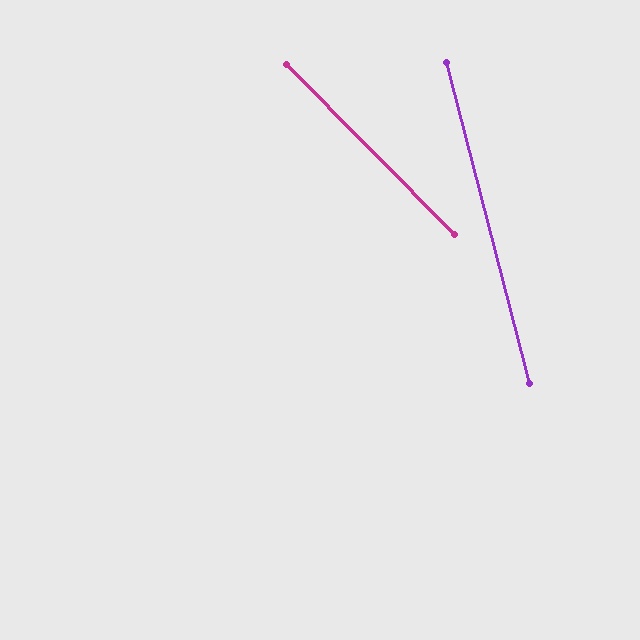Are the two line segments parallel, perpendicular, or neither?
Neither parallel nor perpendicular — they differ by about 30°.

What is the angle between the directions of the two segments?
Approximately 30 degrees.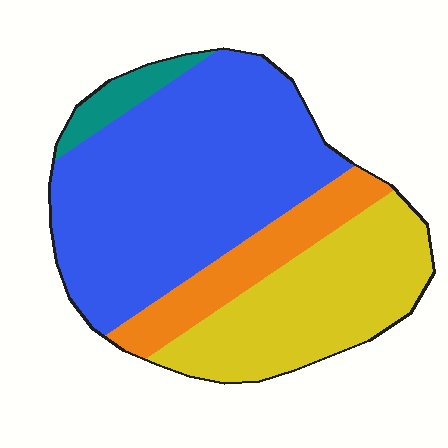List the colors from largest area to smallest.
From largest to smallest: blue, yellow, orange, teal.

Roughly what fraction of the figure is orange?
Orange covers about 15% of the figure.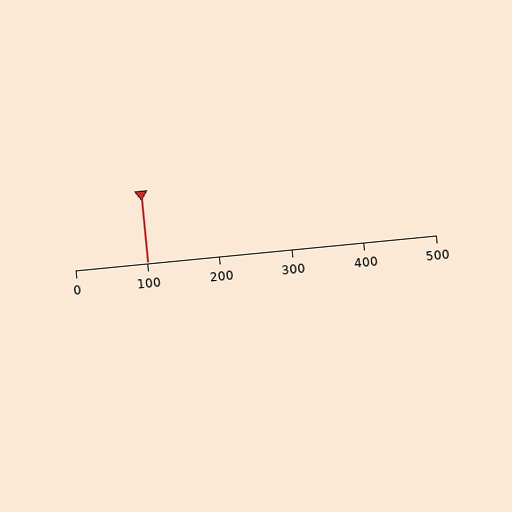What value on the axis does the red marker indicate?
The marker indicates approximately 100.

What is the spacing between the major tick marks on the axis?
The major ticks are spaced 100 apart.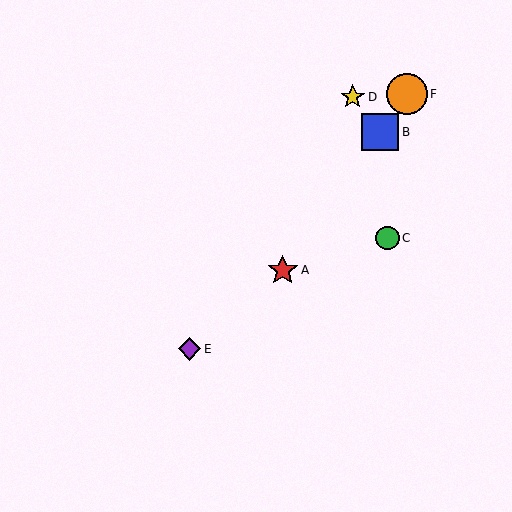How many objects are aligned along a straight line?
3 objects (A, B, F) are aligned along a straight line.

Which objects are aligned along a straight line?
Objects A, B, F are aligned along a straight line.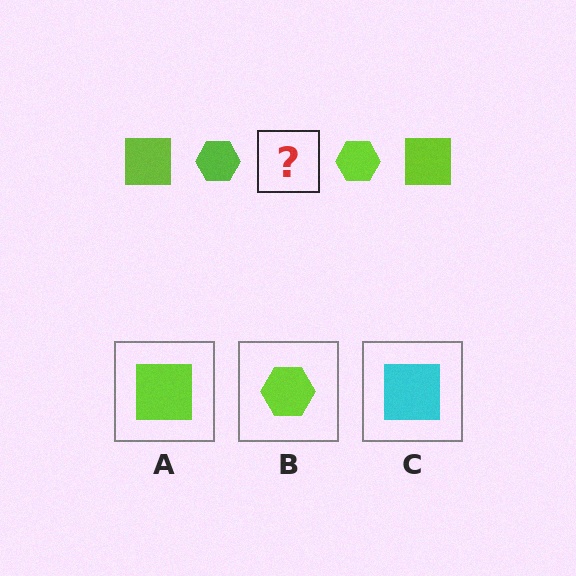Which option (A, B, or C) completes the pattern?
A.